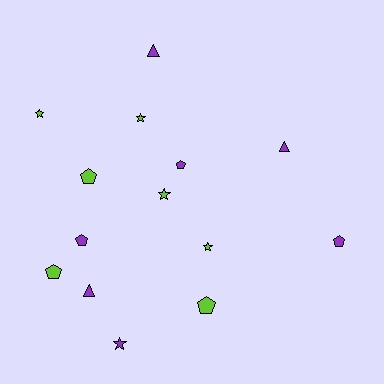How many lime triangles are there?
There are no lime triangles.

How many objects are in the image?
There are 14 objects.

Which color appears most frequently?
Lime, with 7 objects.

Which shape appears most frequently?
Pentagon, with 6 objects.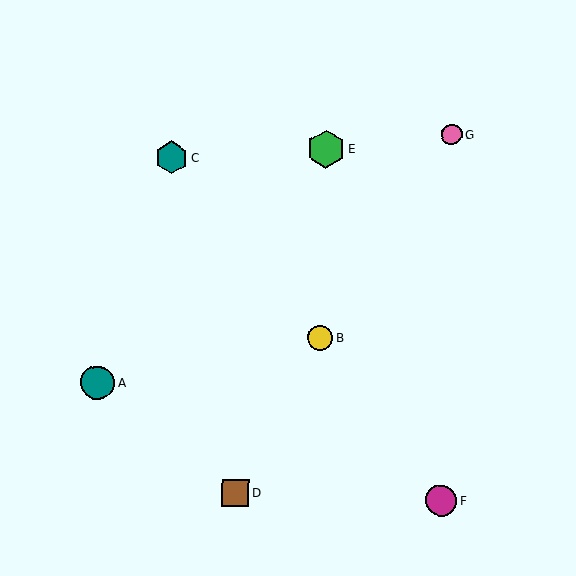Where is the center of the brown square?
The center of the brown square is at (235, 493).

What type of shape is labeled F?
Shape F is a magenta circle.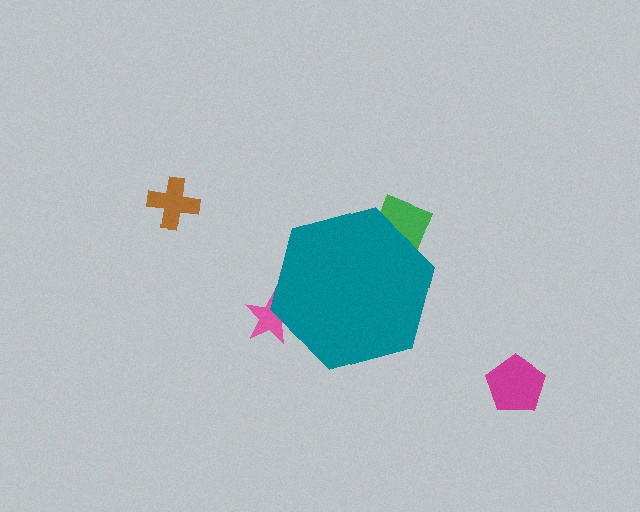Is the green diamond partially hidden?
Yes, the green diamond is partially hidden behind the teal hexagon.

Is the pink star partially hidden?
Yes, the pink star is partially hidden behind the teal hexagon.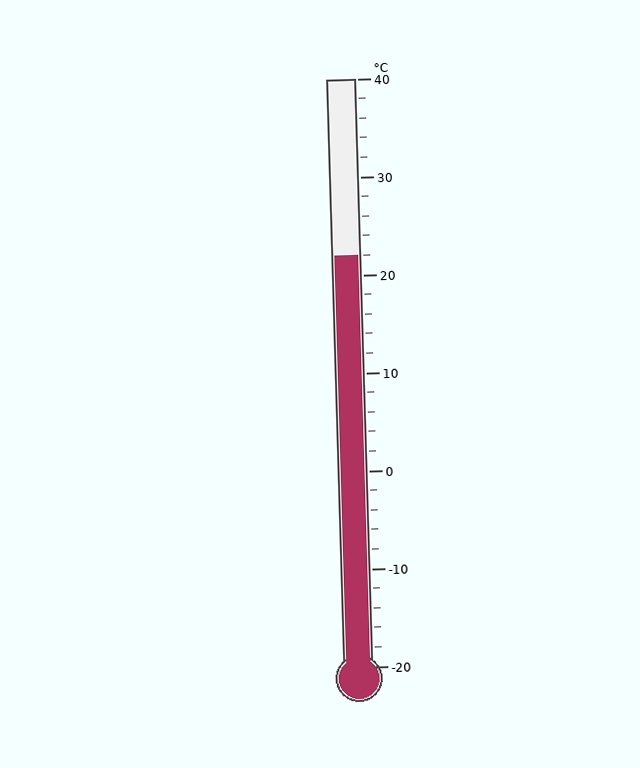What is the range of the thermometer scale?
The thermometer scale ranges from -20°C to 40°C.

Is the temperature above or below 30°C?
The temperature is below 30°C.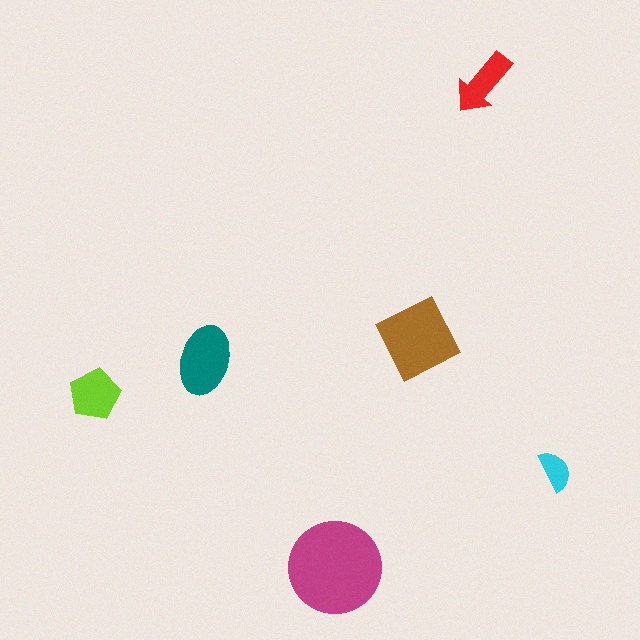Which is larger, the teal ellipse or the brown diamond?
The brown diamond.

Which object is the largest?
The magenta circle.